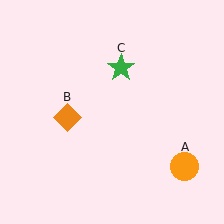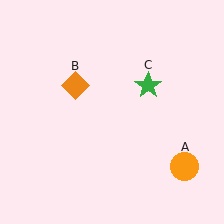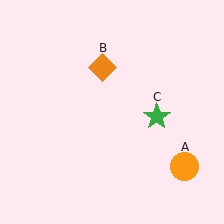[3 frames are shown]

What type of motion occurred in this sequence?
The orange diamond (object B), green star (object C) rotated clockwise around the center of the scene.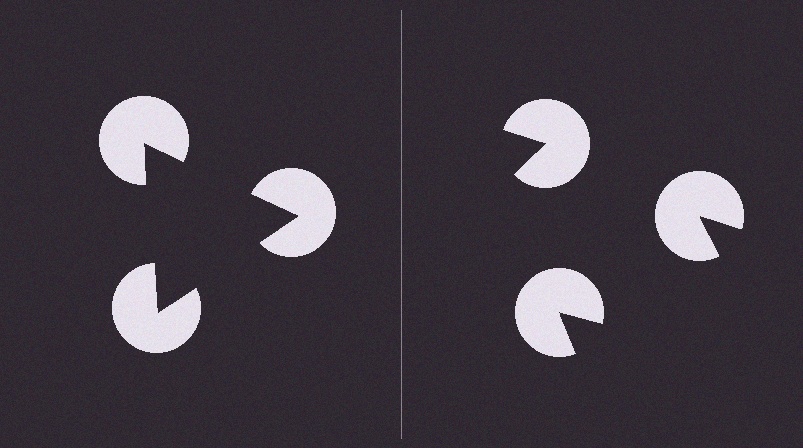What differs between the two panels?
The pac-man discs are positioned identically on both sides; only the wedge orientations differ. On the left they align to a triangle; on the right they are misaligned.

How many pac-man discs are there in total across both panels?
6 — 3 on each side.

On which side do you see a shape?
An illusory triangle appears on the left side. On the right side the wedge cuts are rotated, so no coherent shape forms.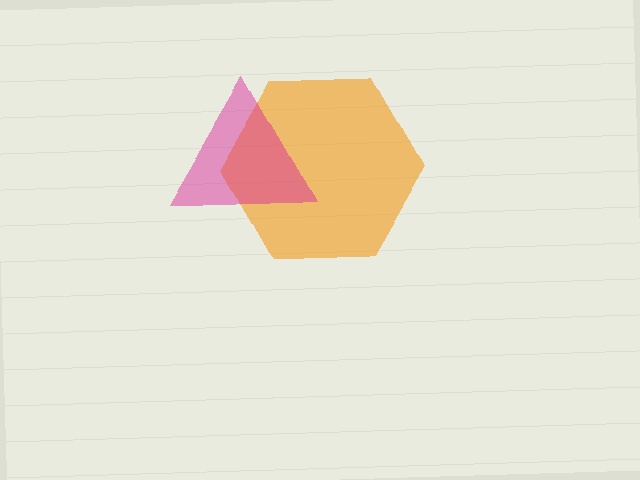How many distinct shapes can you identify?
There are 2 distinct shapes: an orange hexagon, a magenta triangle.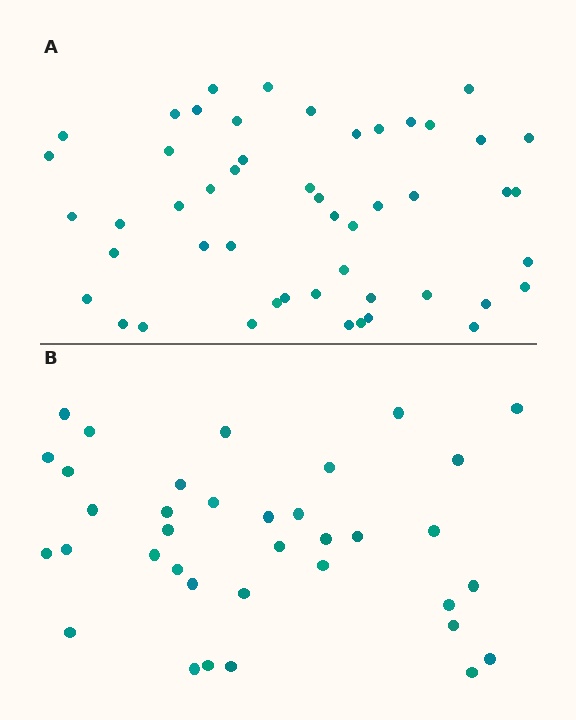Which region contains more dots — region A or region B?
Region A (the top region) has more dots.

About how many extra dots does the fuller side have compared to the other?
Region A has approximately 15 more dots than region B.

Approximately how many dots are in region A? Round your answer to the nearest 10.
About 50 dots.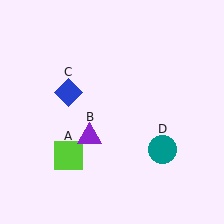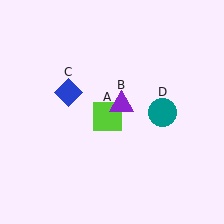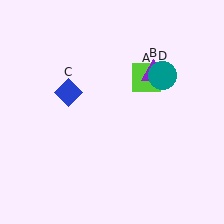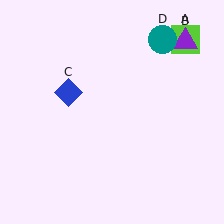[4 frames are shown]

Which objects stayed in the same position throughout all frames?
Blue diamond (object C) remained stationary.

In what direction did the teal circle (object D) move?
The teal circle (object D) moved up.